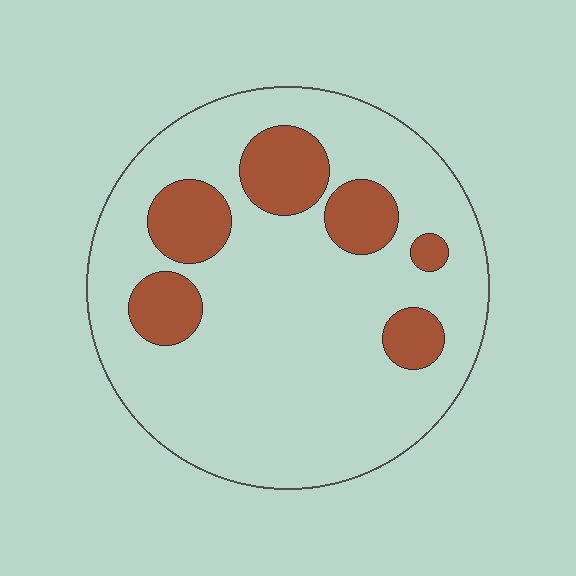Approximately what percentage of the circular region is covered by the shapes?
Approximately 20%.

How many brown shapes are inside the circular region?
6.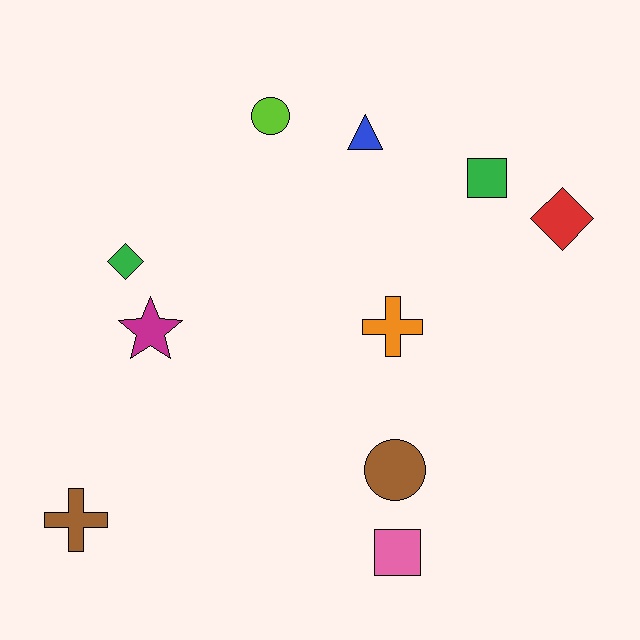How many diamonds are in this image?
There are 2 diamonds.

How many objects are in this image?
There are 10 objects.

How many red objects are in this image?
There is 1 red object.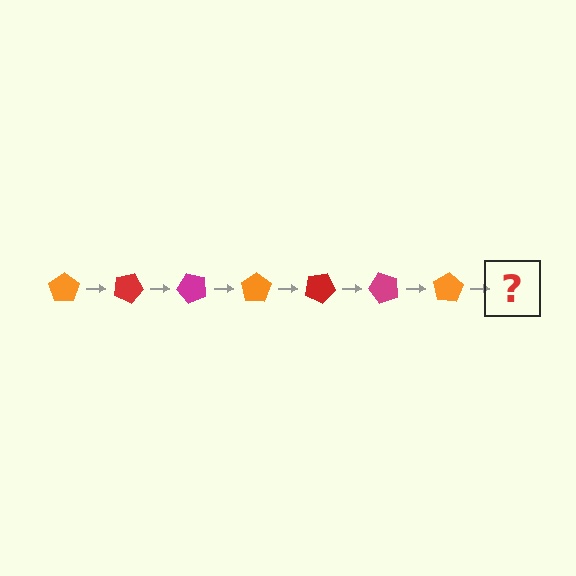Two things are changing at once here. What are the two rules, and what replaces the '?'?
The two rules are that it rotates 25 degrees each step and the color cycles through orange, red, and magenta. The '?' should be a red pentagon, rotated 175 degrees from the start.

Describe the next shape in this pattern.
It should be a red pentagon, rotated 175 degrees from the start.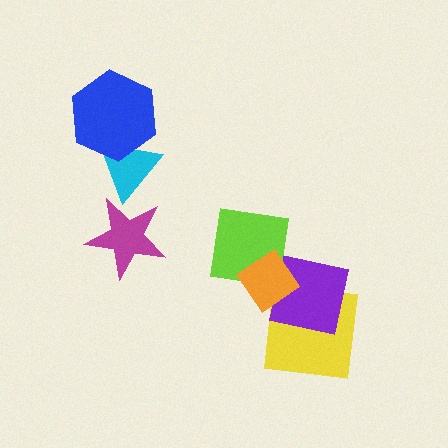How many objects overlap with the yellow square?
2 objects overlap with the yellow square.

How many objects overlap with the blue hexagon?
1 object overlaps with the blue hexagon.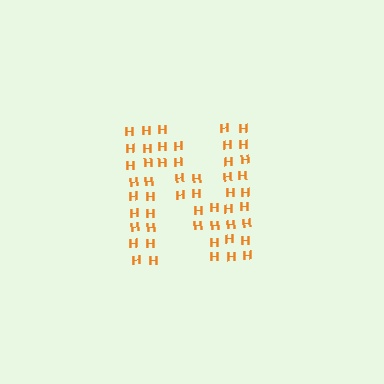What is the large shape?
The large shape is the letter N.